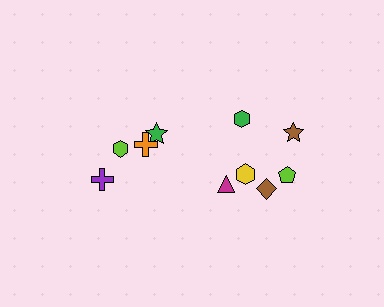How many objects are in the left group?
There are 4 objects.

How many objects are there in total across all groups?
There are 10 objects.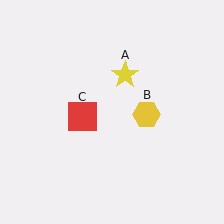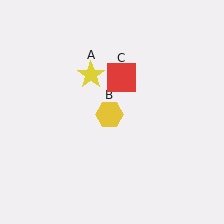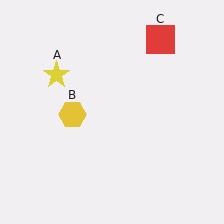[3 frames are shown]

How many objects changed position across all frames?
3 objects changed position: yellow star (object A), yellow hexagon (object B), red square (object C).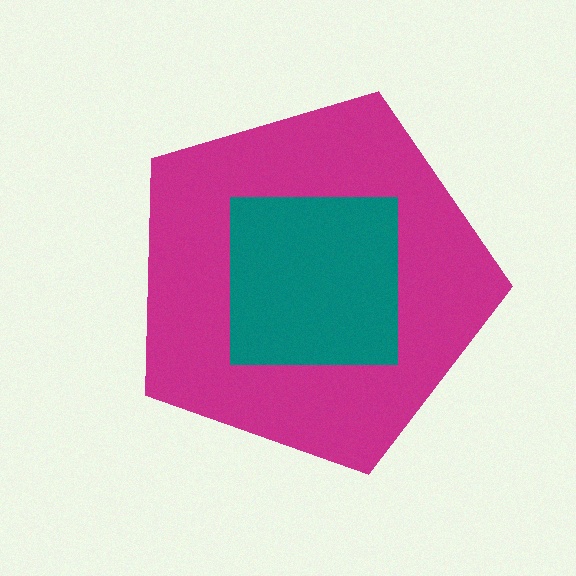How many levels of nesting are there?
2.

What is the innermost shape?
The teal square.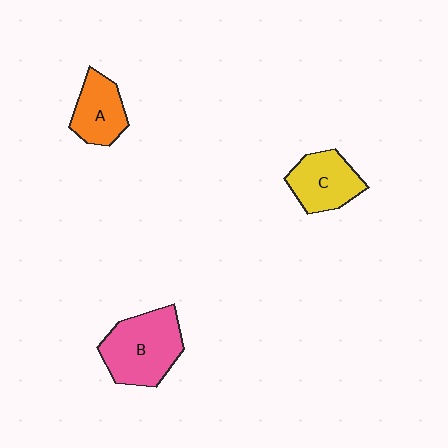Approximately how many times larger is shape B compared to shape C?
Approximately 1.4 times.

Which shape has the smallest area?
Shape A (orange).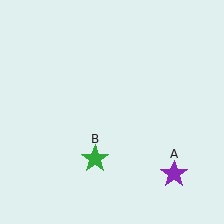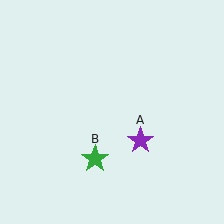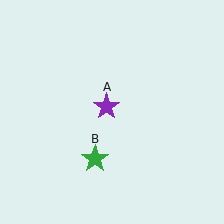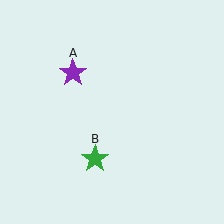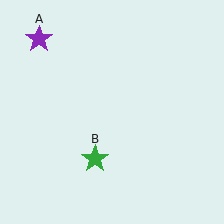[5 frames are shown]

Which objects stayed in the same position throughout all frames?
Green star (object B) remained stationary.